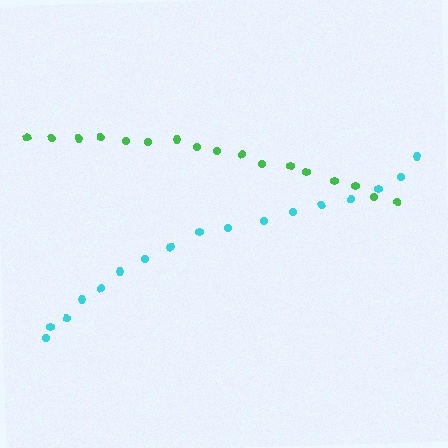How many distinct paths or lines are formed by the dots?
There are 2 distinct paths.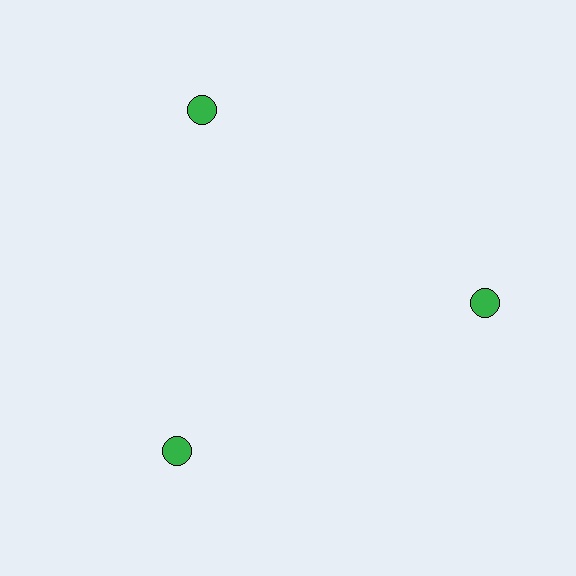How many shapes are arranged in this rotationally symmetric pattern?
There are 3 shapes, arranged in 3 groups of 1.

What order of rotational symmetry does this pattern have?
This pattern has 3-fold rotational symmetry.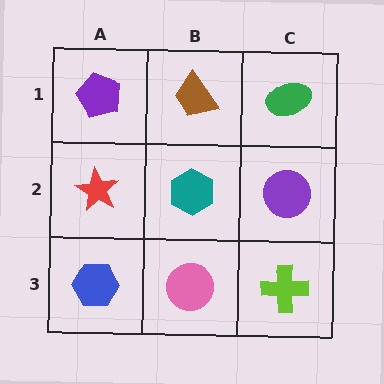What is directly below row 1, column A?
A red star.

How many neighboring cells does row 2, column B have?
4.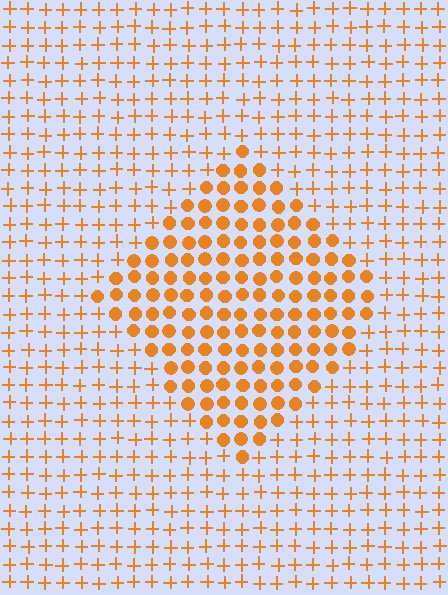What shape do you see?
I see a diamond.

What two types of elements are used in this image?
The image uses circles inside the diamond region and plus signs outside it.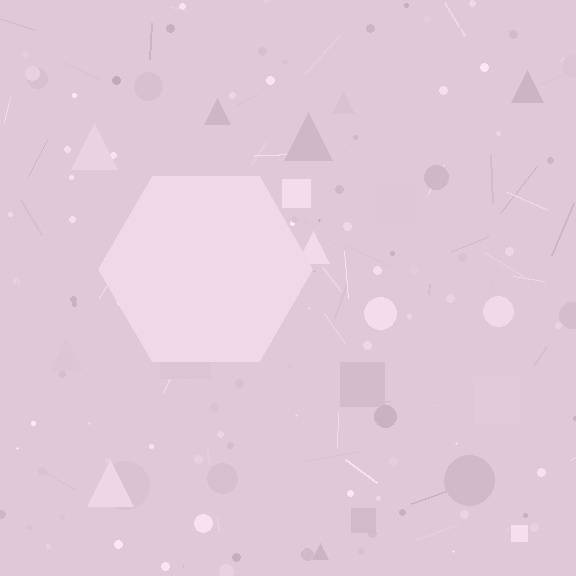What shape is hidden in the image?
A hexagon is hidden in the image.